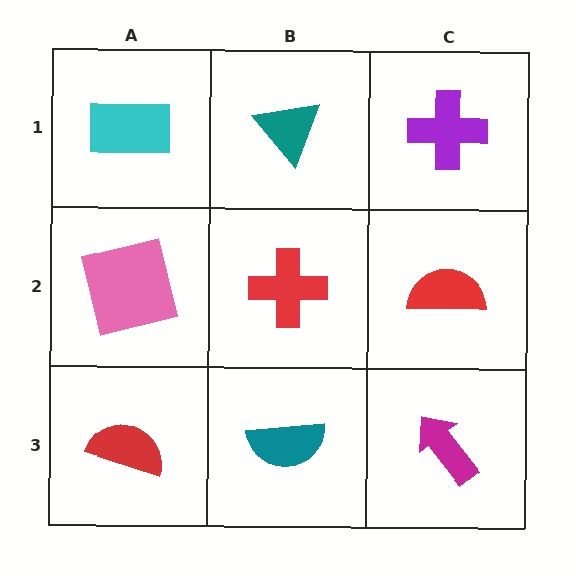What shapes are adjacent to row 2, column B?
A teal triangle (row 1, column B), a teal semicircle (row 3, column B), a pink square (row 2, column A), a red semicircle (row 2, column C).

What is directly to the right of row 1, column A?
A teal triangle.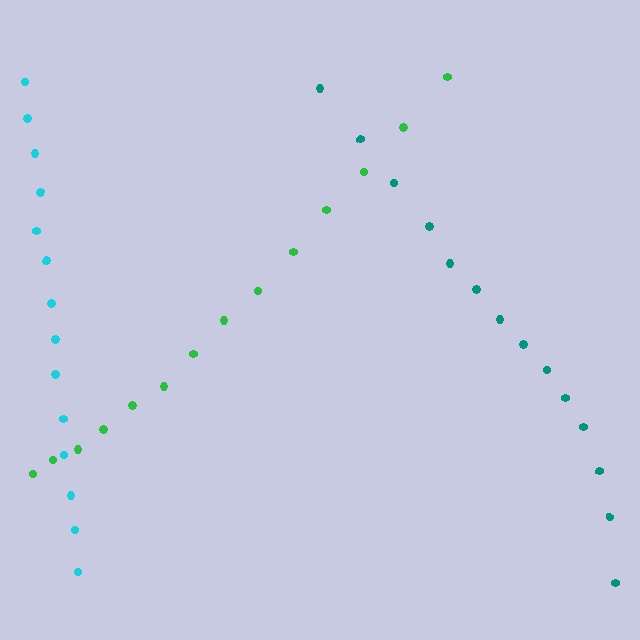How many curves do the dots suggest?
There are 3 distinct paths.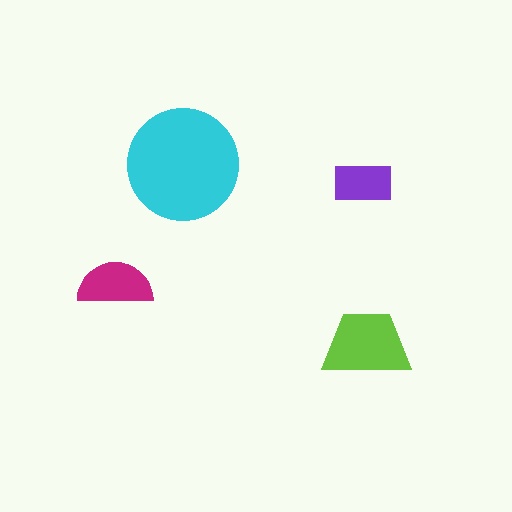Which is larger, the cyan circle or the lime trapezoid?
The cyan circle.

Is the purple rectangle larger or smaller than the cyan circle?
Smaller.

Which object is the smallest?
The purple rectangle.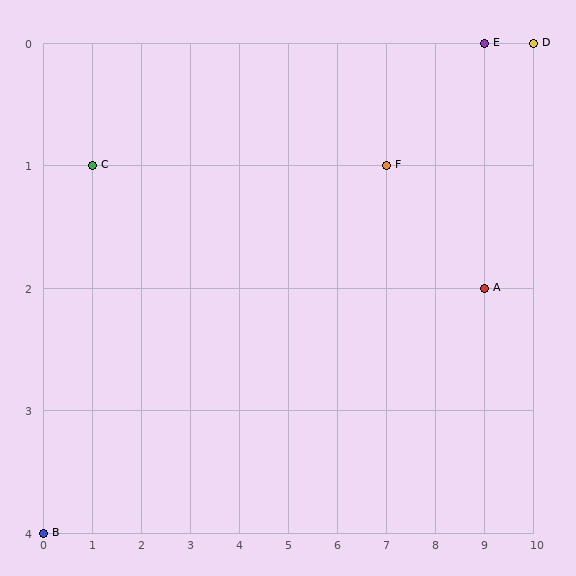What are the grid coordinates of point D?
Point D is at grid coordinates (10, 0).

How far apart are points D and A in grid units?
Points D and A are 1 column and 2 rows apart (about 2.2 grid units diagonally).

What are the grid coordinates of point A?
Point A is at grid coordinates (9, 2).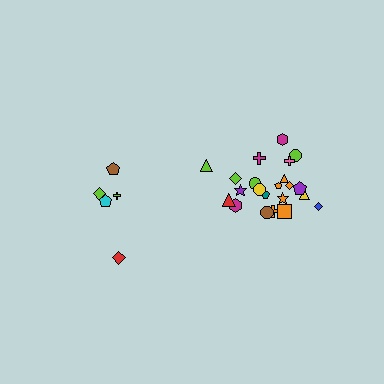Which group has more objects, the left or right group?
The right group.